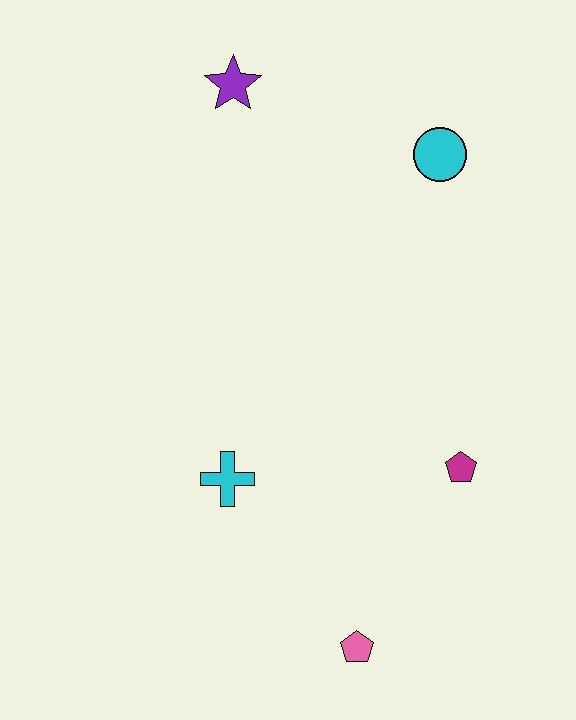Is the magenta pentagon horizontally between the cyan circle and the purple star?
No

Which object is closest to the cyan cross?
The pink pentagon is closest to the cyan cross.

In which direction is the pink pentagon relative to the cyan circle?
The pink pentagon is below the cyan circle.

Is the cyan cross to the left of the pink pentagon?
Yes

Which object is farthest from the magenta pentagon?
The purple star is farthest from the magenta pentagon.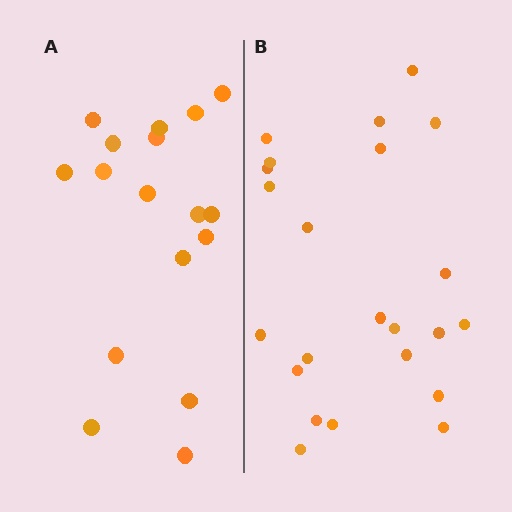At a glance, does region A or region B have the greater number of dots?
Region B (the right region) has more dots.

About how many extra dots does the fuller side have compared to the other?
Region B has about 6 more dots than region A.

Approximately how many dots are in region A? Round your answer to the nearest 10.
About 20 dots. (The exact count is 17, which rounds to 20.)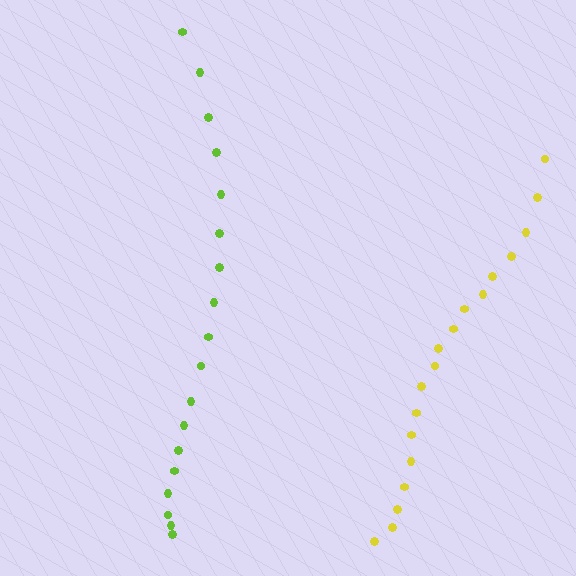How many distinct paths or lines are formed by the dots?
There are 2 distinct paths.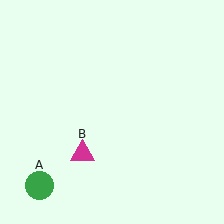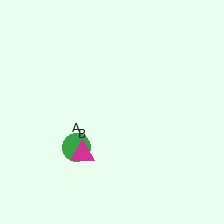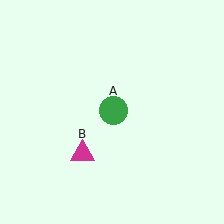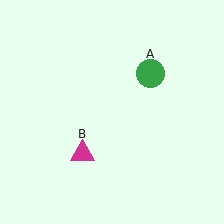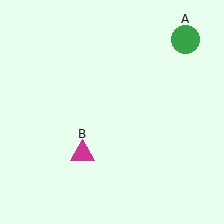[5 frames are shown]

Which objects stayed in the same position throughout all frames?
Magenta triangle (object B) remained stationary.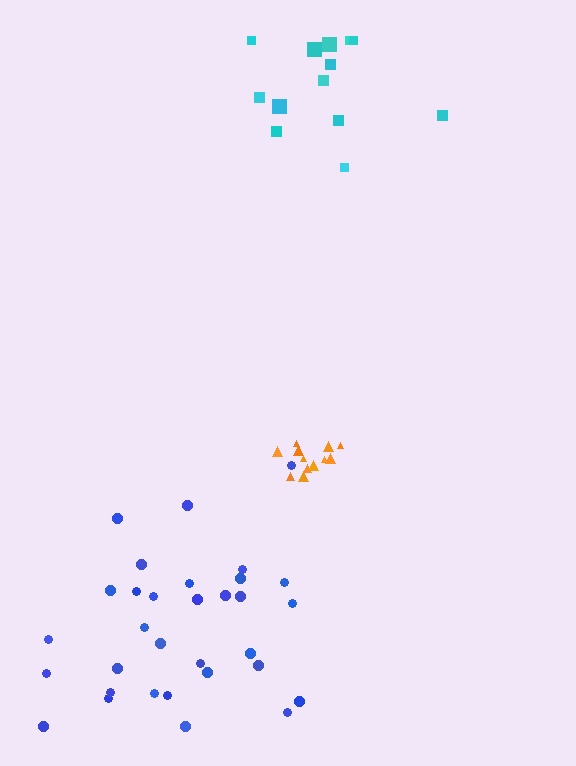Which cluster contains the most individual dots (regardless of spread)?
Blue (32).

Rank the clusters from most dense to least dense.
orange, cyan, blue.